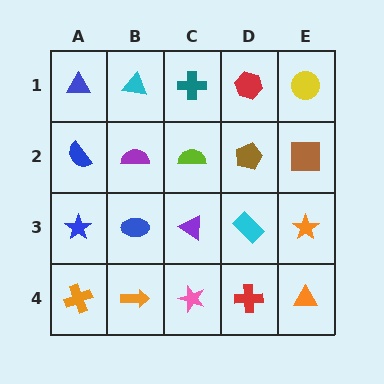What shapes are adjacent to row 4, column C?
A purple triangle (row 3, column C), an orange arrow (row 4, column B), a red cross (row 4, column D).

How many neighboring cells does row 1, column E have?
2.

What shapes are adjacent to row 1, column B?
A purple semicircle (row 2, column B), a blue triangle (row 1, column A), a teal cross (row 1, column C).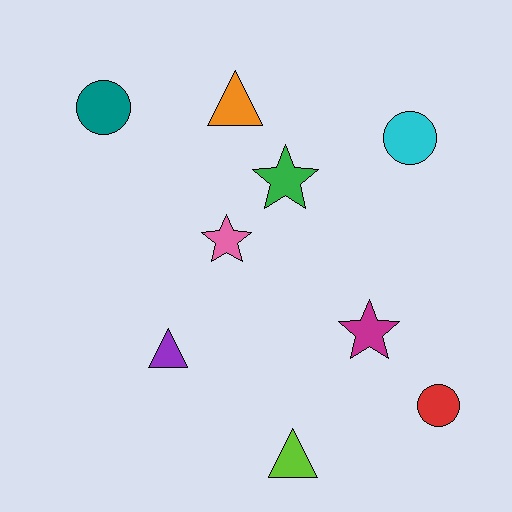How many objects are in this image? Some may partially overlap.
There are 9 objects.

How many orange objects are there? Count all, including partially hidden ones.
There is 1 orange object.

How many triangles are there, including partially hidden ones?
There are 3 triangles.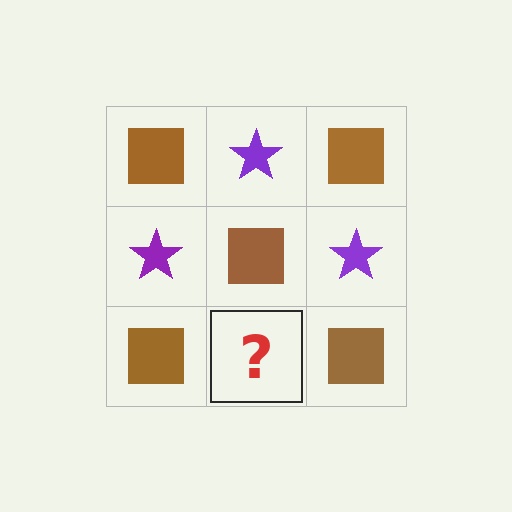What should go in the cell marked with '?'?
The missing cell should contain a purple star.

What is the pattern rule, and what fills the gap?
The rule is that it alternates brown square and purple star in a checkerboard pattern. The gap should be filled with a purple star.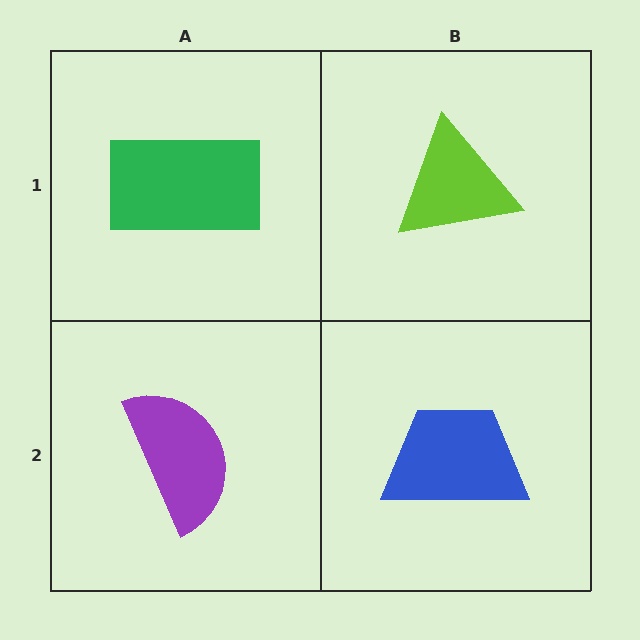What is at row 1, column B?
A lime triangle.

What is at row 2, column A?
A purple semicircle.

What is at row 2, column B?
A blue trapezoid.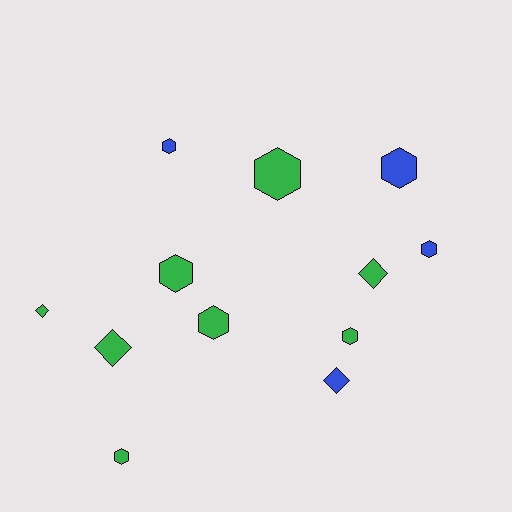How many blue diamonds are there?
There is 1 blue diamond.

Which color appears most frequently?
Green, with 8 objects.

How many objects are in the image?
There are 12 objects.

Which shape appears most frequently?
Hexagon, with 8 objects.